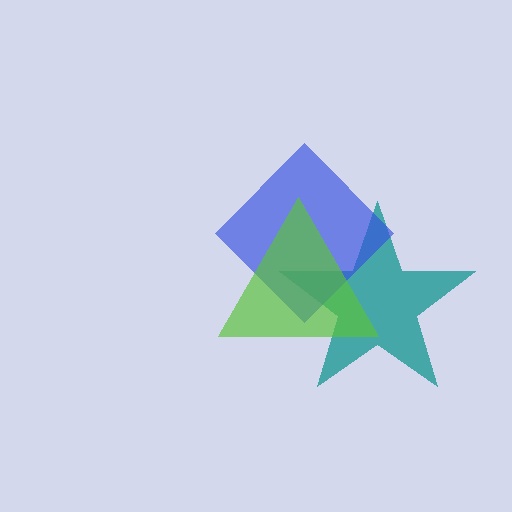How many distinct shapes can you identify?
There are 3 distinct shapes: a teal star, a blue diamond, a lime triangle.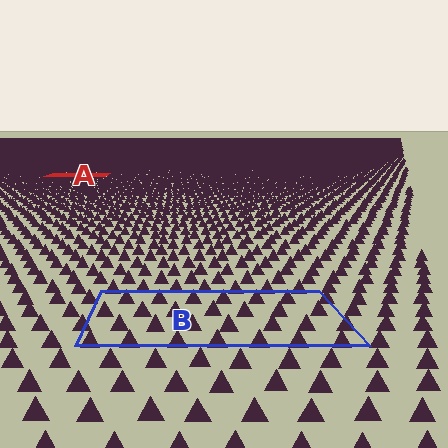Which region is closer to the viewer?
Region B is closer. The texture elements there are larger and more spread out.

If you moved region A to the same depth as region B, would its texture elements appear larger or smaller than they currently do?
They would appear larger. At a closer depth, the same texture elements are projected at a bigger on-screen size.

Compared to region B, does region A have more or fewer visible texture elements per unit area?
Region A has more texture elements per unit area — they are packed more densely because it is farther away.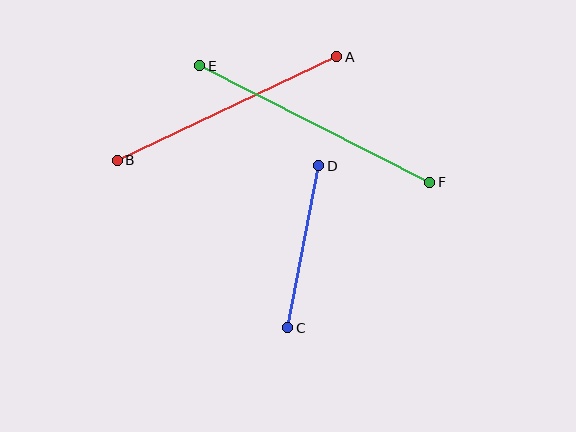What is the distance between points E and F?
The distance is approximately 258 pixels.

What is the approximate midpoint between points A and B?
The midpoint is at approximately (227, 108) pixels.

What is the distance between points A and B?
The distance is approximately 243 pixels.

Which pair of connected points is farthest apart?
Points E and F are farthest apart.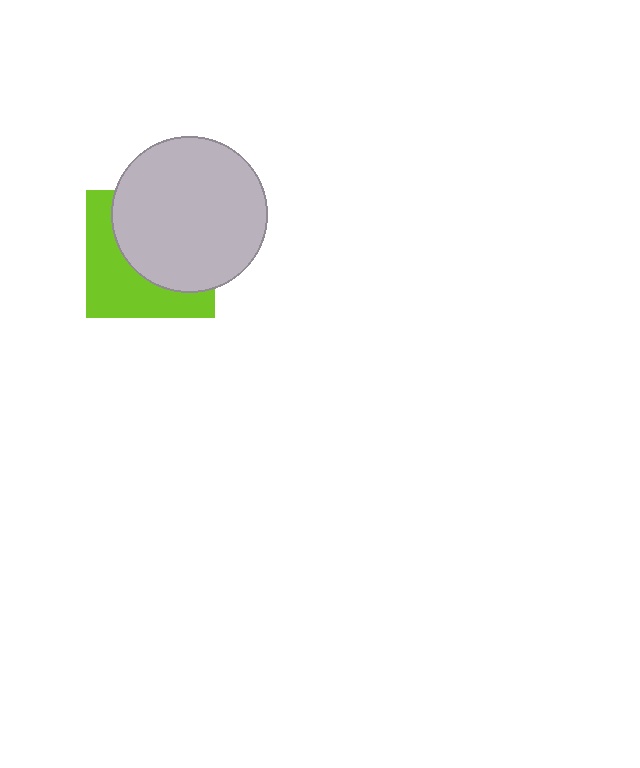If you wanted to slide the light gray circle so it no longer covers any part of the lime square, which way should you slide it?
Slide it toward the upper-right — that is the most direct way to separate the two shapes.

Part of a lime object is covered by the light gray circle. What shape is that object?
It is a square.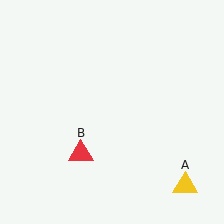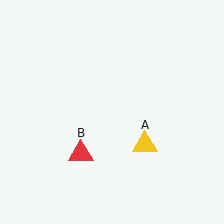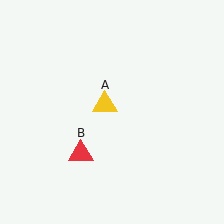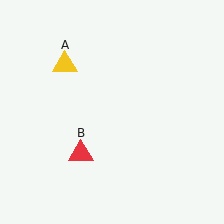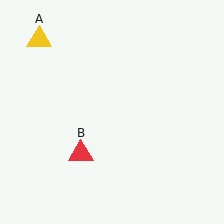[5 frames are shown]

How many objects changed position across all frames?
1 object changed position: yellow triangle (object A).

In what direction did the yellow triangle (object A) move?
The yellow triangle (object A) moved up and to the left.